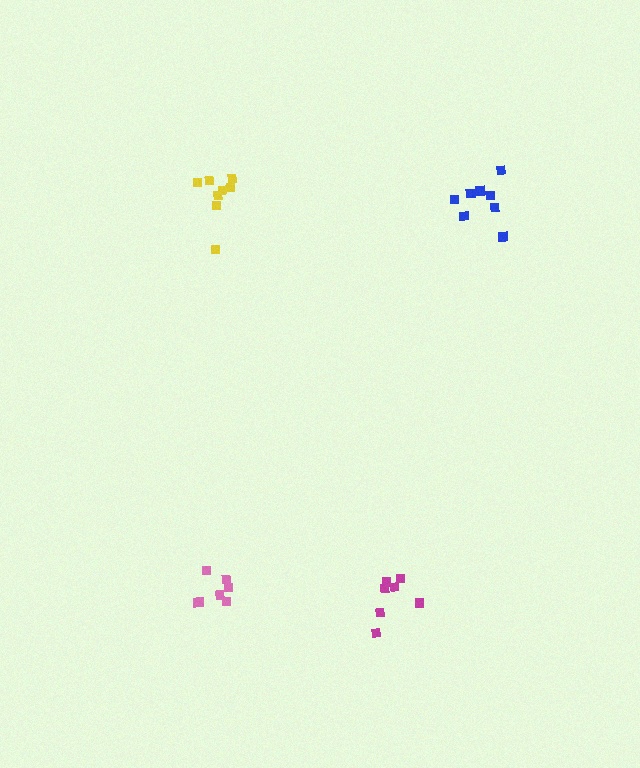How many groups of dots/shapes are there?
There are 4 groups.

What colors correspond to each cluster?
The clusters are colored: pink, blue, yellow, magenta.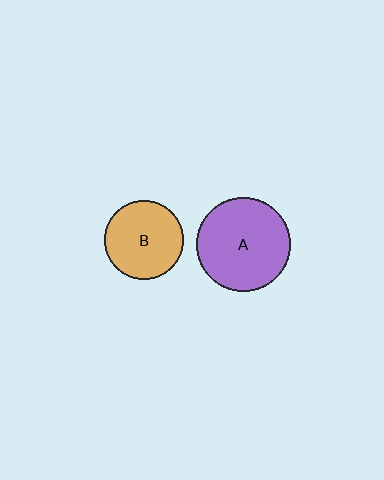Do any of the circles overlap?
No, none of the circles overlap.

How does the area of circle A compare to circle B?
Approximately 1.4 times.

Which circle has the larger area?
Circle A (purple).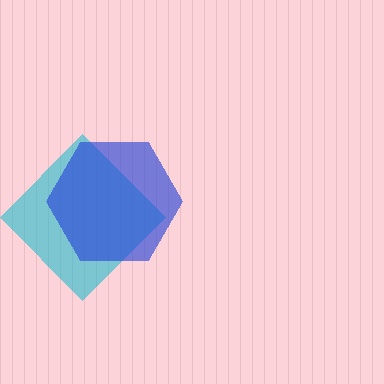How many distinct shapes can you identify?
There are 2 distinct shapes: a cyan diamond, a blue hexagon.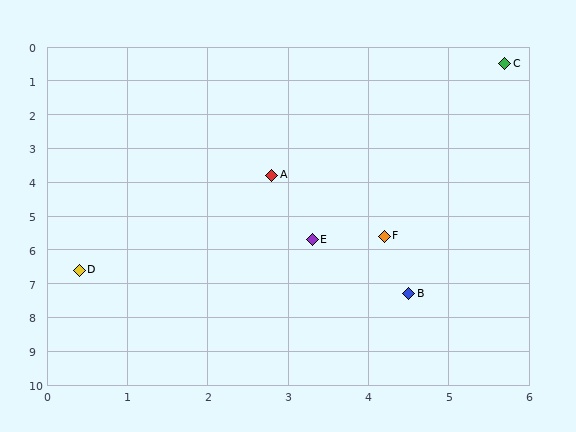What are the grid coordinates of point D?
Point D is at approximately (0.4, 6.6).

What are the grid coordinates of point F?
Point F is at approximately (4.2, 5.6).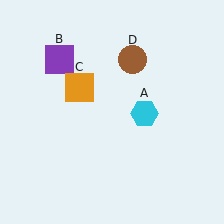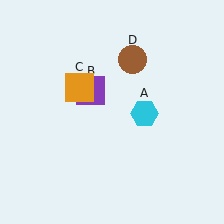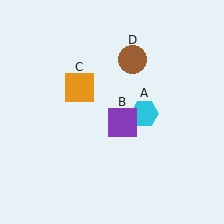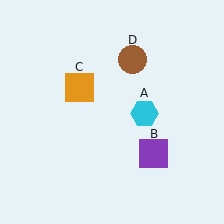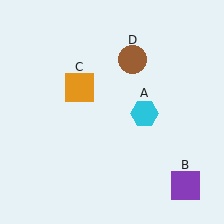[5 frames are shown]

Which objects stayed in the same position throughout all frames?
Cyan hexagon (object A) and orange square (object C) and brown circle (object D) remained stationary.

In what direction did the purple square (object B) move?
The purple square (object B) moved down and to the right.